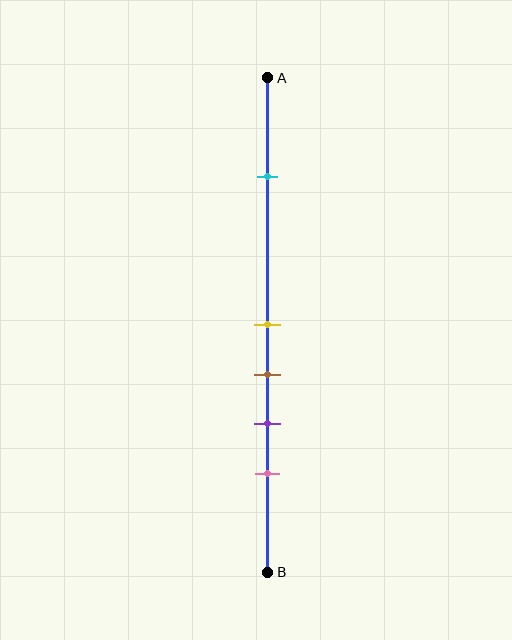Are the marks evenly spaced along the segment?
No, the marks are not evenly spaced.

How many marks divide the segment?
There are 5 marks dividing the segment.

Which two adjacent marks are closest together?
The yellow and brown marks are the closest adjacent pair.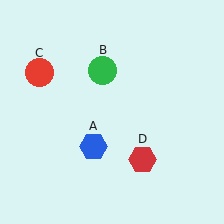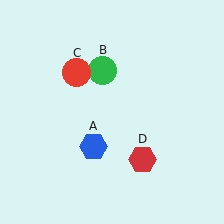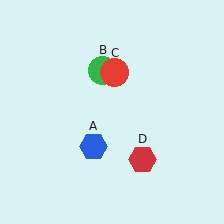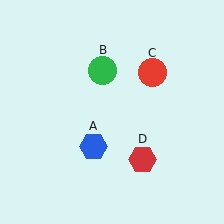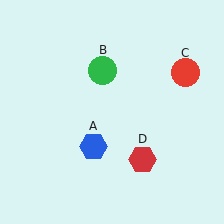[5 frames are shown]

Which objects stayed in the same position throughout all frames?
Blue hexagon (object A) and green circle (object B) and red hexagon (object D) remained stationary.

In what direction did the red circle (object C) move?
The red circle (object C) moved right.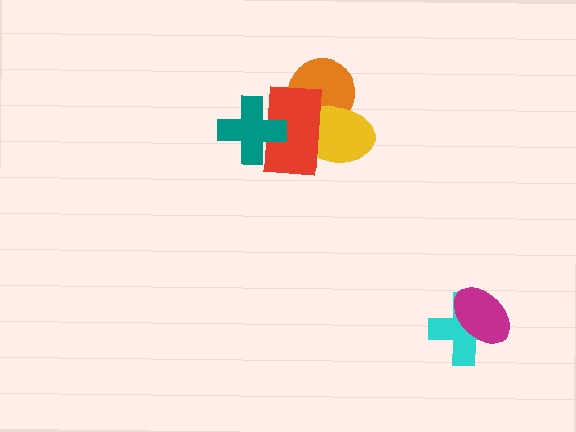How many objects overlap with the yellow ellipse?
2 objects overlap with the yellow ellipse.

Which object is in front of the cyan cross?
The magenta ellipse is in front of the cyan cross.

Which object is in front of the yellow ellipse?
The red rectangle is in front of the yellow ellipse.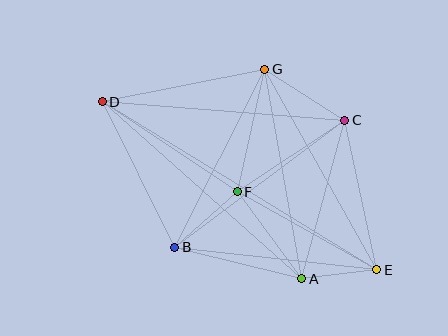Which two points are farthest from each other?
Points D and E are farthest from each other.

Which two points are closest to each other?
Points A and E are closest to each other.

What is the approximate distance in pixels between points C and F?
The distance between C and F is approximately 129 pixels.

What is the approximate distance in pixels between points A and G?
The distance between A and G is approximately 213 pixels.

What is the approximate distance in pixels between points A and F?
The distance between A and F is approximately 108 pixels.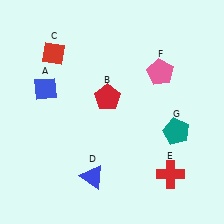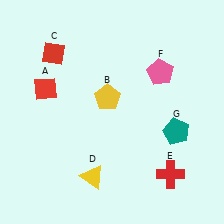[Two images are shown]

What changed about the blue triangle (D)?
In Image 1, D is blue. In Image 2, it changed to yellow.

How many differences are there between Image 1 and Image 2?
There are 3 differences between the two images.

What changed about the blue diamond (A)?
In Image 1, A is blue. In Image 2, it changed to red.